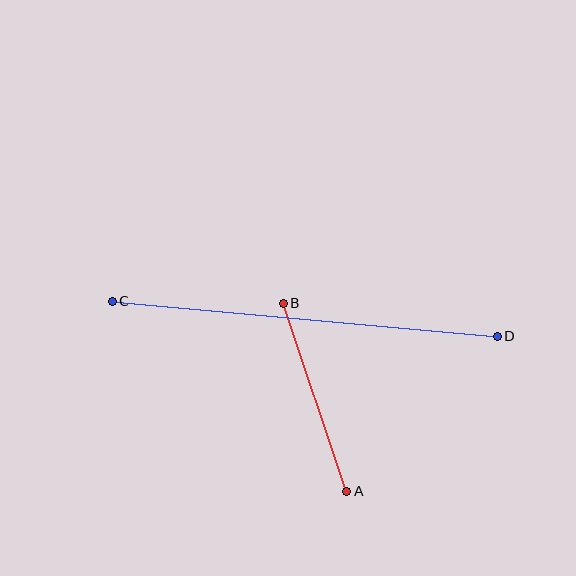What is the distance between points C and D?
The distance is approximately 386 pixels.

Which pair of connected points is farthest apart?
Points C and D are farthest apart.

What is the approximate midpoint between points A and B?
The midpoint is at approximately (315, 397) pixels.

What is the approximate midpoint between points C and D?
The midpoint is at approximately (305, 319) pixels.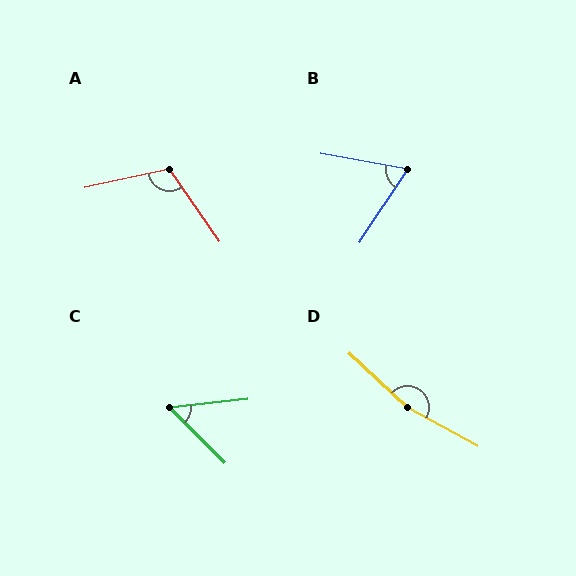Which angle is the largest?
D, at approximately 165 degrees.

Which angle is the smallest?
C, at approximately 51 degrees.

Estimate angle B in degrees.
Approximately 67 degrees.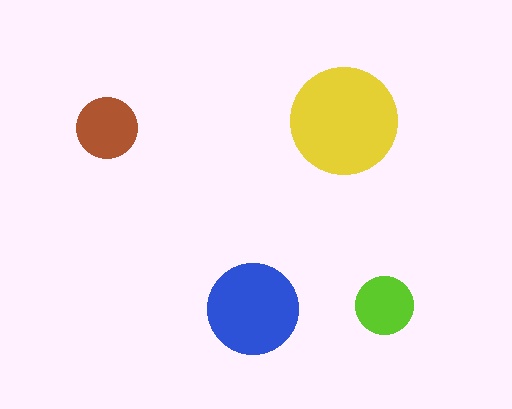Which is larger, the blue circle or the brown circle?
The blue one.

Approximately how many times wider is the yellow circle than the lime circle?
About 2 times wider.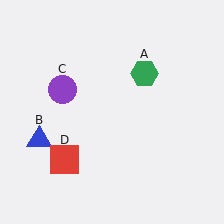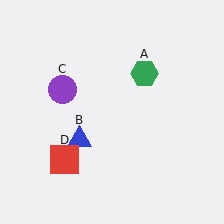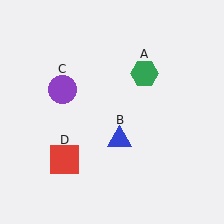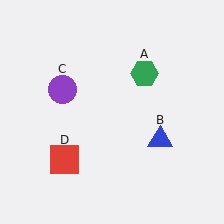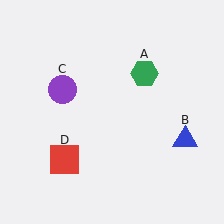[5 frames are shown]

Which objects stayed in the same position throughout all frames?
Green hexagon (object A) and purple circle (object C) and red square (object D) remained stationary.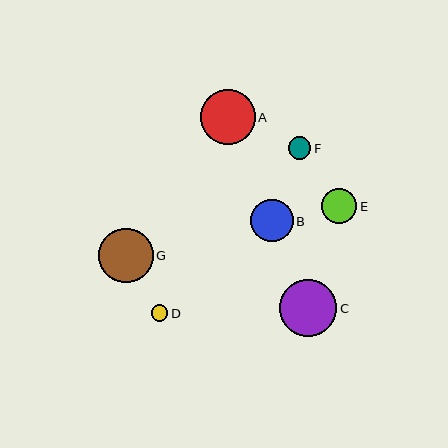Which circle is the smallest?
Circle D is the smallest with a size of approximately 16 pixels.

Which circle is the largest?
Circle C is the largest with a size of approximately 57 pixels.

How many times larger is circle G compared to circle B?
Circle G is approximately 1.3 times the size of circle B.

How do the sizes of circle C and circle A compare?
Circle C and circle A are approximately the same size.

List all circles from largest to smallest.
From largest to smallest: C, A, G, B, E, F, D.